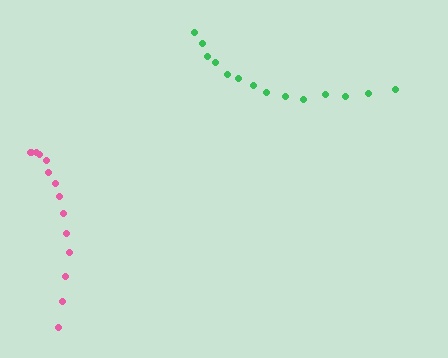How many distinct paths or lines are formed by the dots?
There are 2 distinct paths.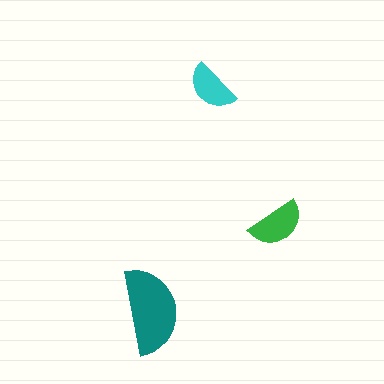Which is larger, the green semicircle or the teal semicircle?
The teal one.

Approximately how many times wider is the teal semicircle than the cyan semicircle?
About 1.5 times wider.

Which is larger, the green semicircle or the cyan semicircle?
The green one.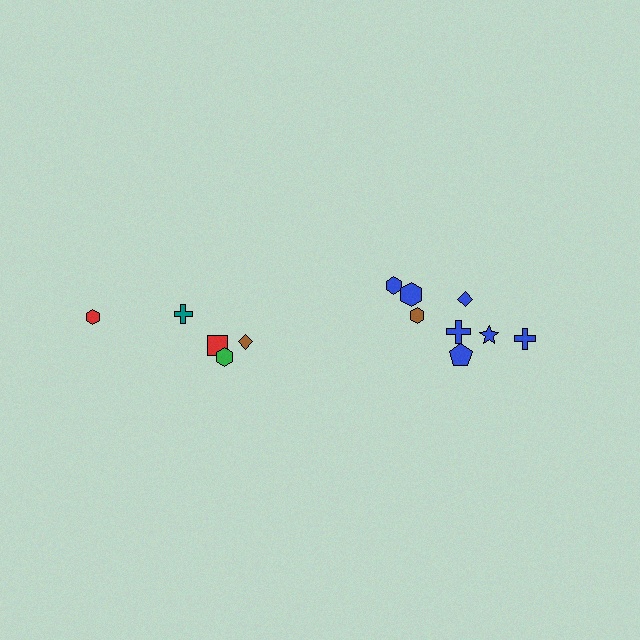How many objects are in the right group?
There are 8 objects.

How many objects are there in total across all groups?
There are 13 objects.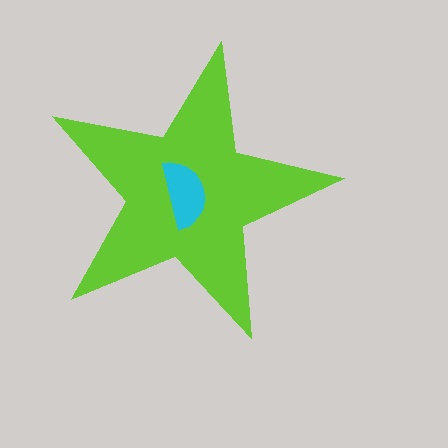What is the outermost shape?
The lime star.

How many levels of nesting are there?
2.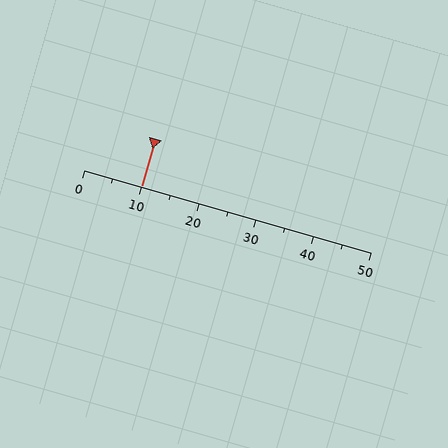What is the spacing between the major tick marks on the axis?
The major ticks are spaced 10 apart.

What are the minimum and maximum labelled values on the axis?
The axis runs from 0 to 50.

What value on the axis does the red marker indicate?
The marker indicates approximately 10.